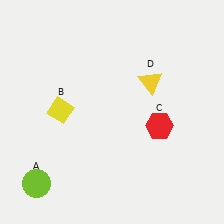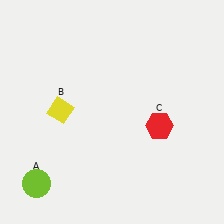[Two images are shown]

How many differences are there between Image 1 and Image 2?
There is 1 difference between the two images.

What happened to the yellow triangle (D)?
The yellow triangle (D) was removed in Image 2. It was in the top-right area of Image 1.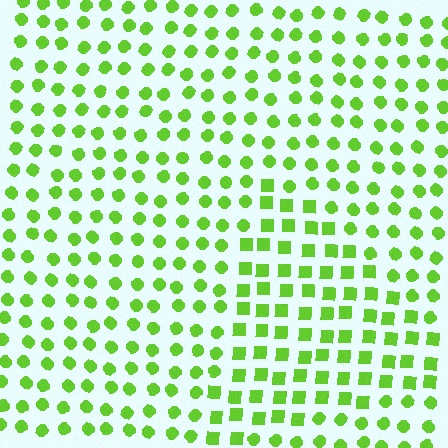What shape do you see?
I see a triangle.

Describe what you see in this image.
The image is filled with small lime elements arranged in a uniform grid. A triangle-shaped region contains squares, while the surrounding area contains circles. The boundary is defined purely by the change in element shape.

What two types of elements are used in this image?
The image uses squares inside the triangle region and circles outside it.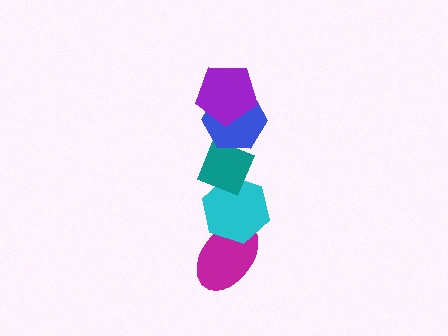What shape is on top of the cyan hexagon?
The teal diamond is on top of the cyan hexagon.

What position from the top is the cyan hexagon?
The cyan hexagon is 4th from the top.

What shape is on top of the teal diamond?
The blue hexagon is on top of the teal diamond.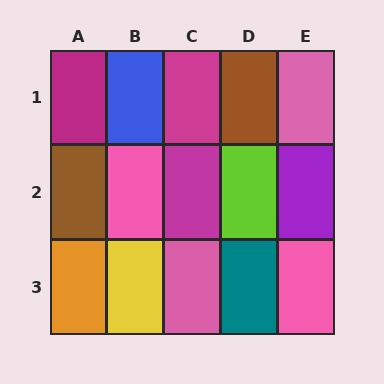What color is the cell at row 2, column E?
Purple.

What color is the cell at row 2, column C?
Magenta.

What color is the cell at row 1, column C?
Magenta.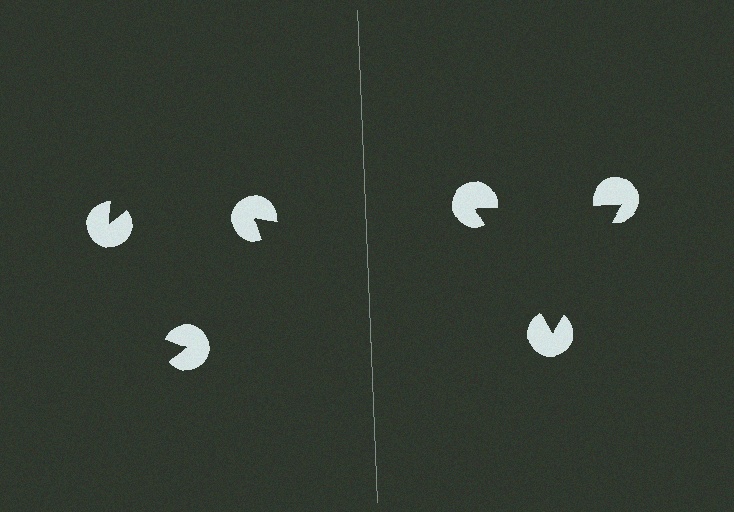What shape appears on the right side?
An illusory triangle.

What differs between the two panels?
The pac-man discs are positioned identically on both sides; only the wedge orientations differ. On the right they align to a triangle; on the left they are misaligned.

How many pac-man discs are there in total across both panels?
6 — 3 on each side.